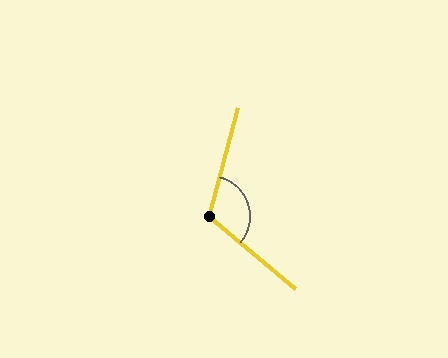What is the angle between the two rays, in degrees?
Approximately 115 degrees.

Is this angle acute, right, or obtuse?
It is obtuse.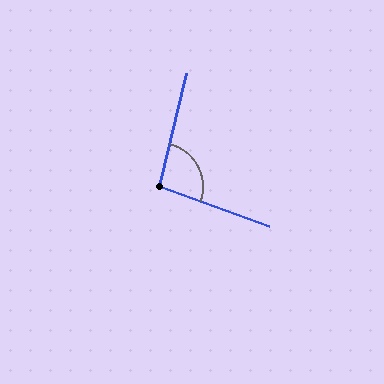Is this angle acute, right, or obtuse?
It is obtuse.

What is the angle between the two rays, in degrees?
Approximately 96 degrees.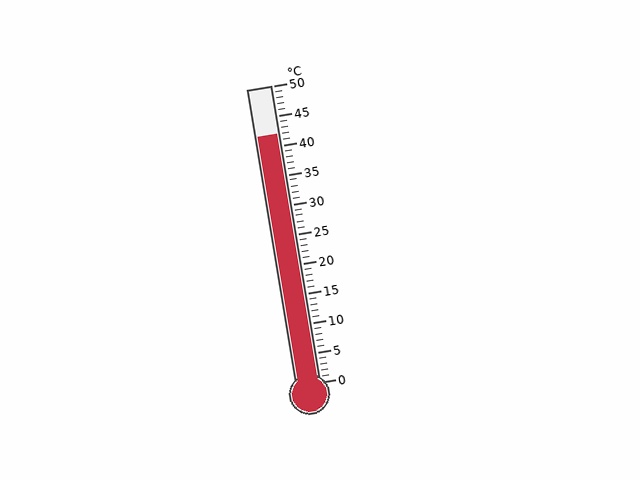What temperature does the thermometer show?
The thermometer shows approximately 42°C.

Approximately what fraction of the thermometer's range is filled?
The thermometer is filled to approximately 85% of its range.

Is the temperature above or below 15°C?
The temperature is above 15°C.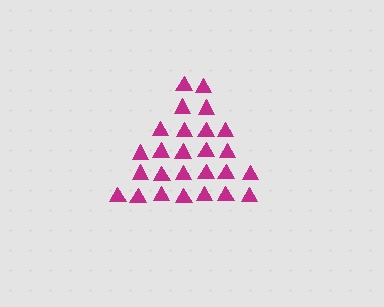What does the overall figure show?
The overall figure shows a triangle.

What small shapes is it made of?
It is made of small triangles.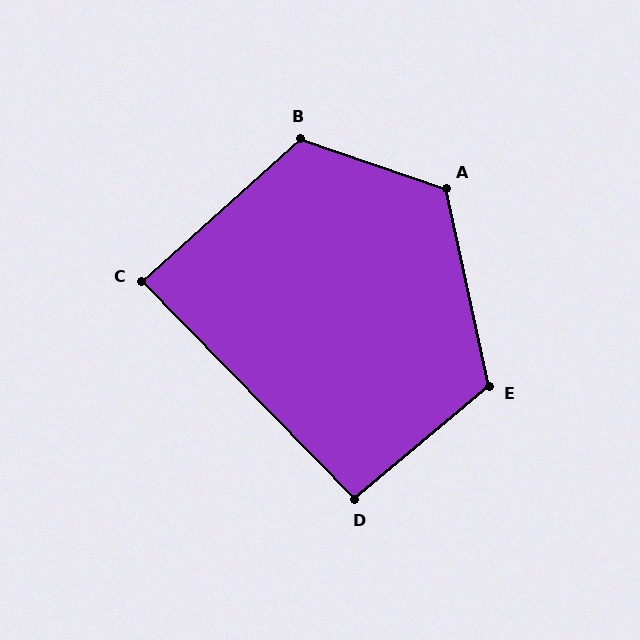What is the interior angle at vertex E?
Approximately 117 degrees (obtuse).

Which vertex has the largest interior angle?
A, at approximately 121 degrees.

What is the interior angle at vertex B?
Approximately 119 degrees (obtuse).